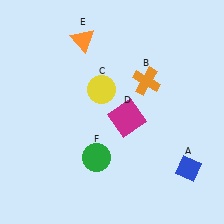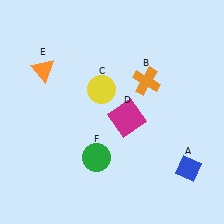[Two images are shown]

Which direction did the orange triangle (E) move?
The orange triangle (E) moved left.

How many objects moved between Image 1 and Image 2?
1 object moved between the two images.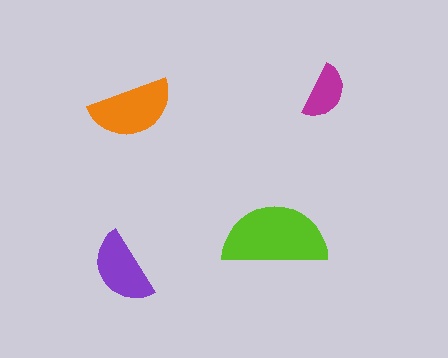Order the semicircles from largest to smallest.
the lime one, the orange one, the purple one, the magenta one.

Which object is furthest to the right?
The magenta semicircle is rightmost.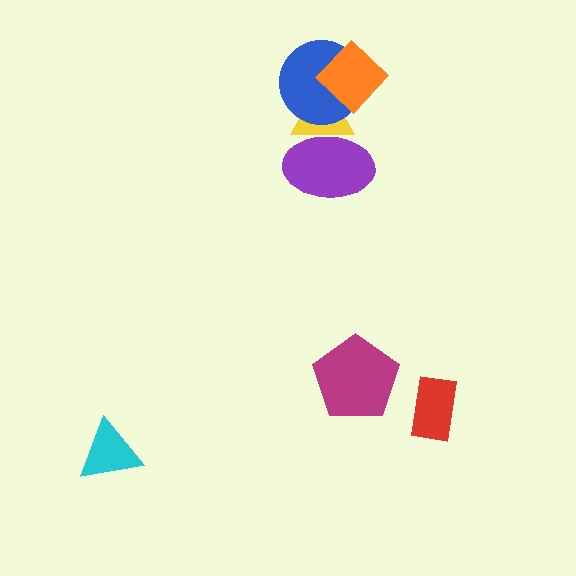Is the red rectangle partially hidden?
No, no other shape covers it.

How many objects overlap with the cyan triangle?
0 objects overlap with the cyan triangle.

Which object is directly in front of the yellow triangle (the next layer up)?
The blue circle is directly in front of the yellow triangle.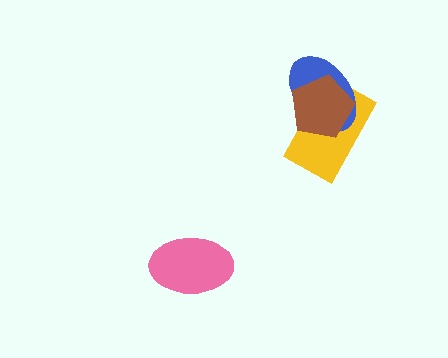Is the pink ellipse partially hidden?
No, no other shape covers it.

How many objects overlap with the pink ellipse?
0 objects overlap with the pink ellipse.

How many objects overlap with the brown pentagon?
2 objects overlap with the brown pentagon.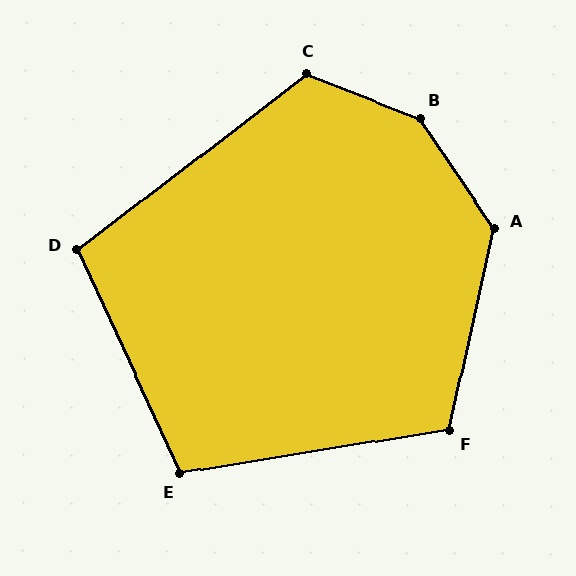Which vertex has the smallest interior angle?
D, at approximately 103 degrees.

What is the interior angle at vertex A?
Approximately 133 degrees (obtuse).